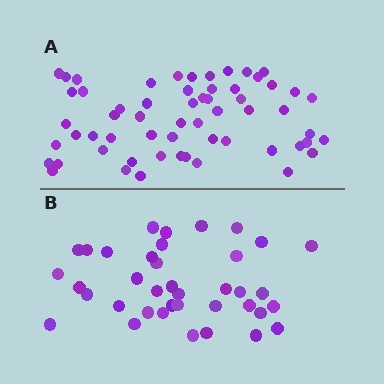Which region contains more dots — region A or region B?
Region A (the top region) has more dots.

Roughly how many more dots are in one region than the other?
Region A has approximately 20 more dots than region B.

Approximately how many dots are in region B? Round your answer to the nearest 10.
About 40 dots. (The exact count is 38, which rounds to 40.)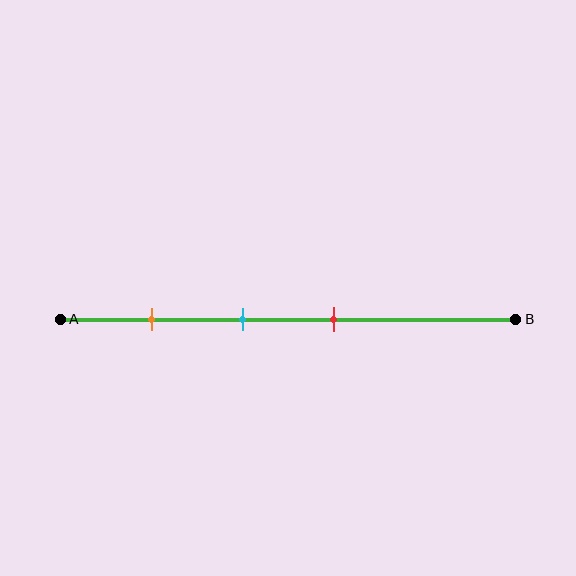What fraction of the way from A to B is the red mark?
The red mark is approximately 60% (0.6) of the way from A to B.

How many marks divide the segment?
There are 3 marks dividing the segment.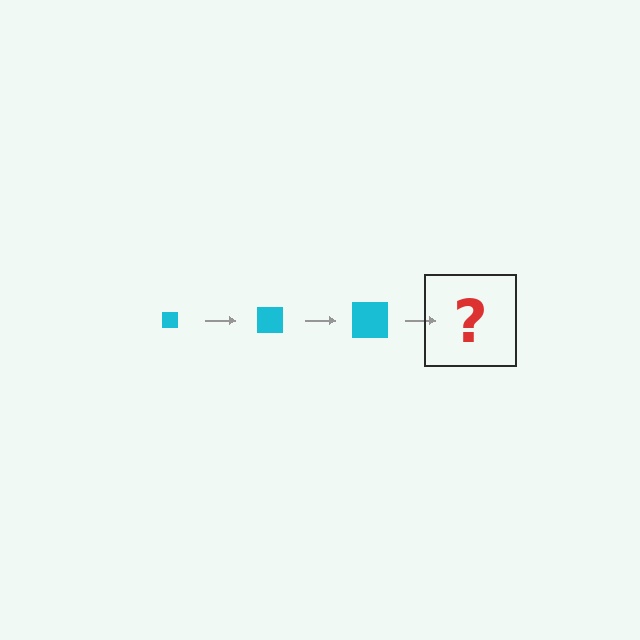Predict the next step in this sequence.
The next step is a cyan square, larger than the previous one.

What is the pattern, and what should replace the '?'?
The pattern is that the square gets progressively larger each step. The '?' should be a cyan square, larger than the previous one.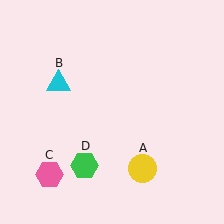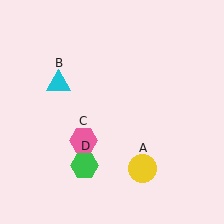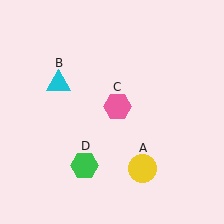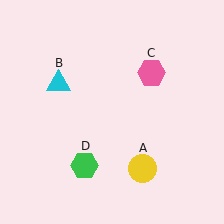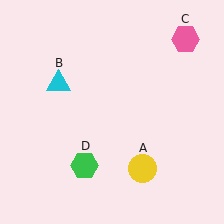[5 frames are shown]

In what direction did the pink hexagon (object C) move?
The pink hexagon (object C) moved up and to the right.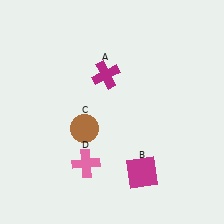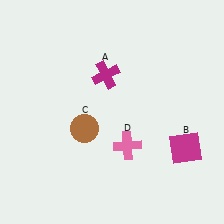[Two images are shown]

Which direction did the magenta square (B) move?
The magenta square (B) moved right.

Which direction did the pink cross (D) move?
The pink cross (D) moved right.